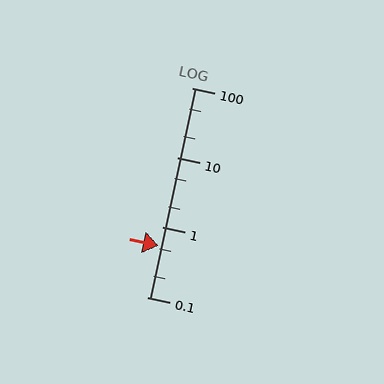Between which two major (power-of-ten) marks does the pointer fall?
The pointer is between 0.1 and 1.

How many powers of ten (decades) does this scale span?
The scale spans 3 decades, from 0.1 to 100.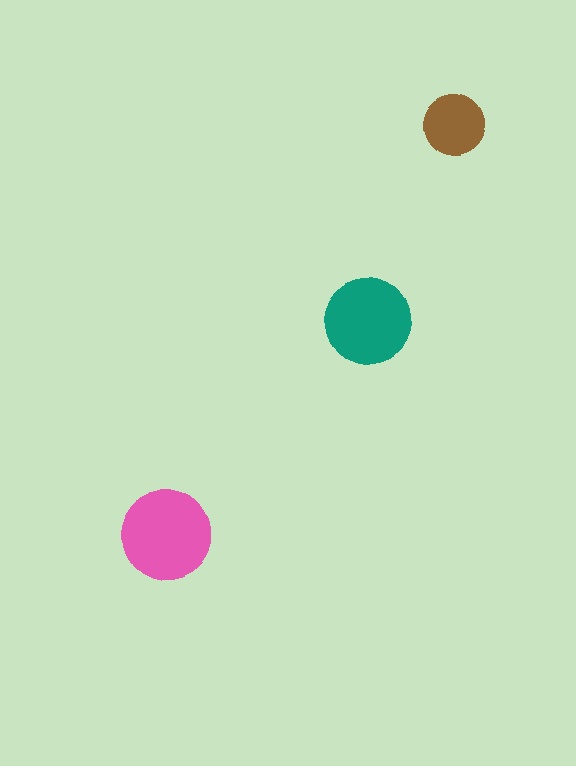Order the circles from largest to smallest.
the pink one, the teal one, the brown one.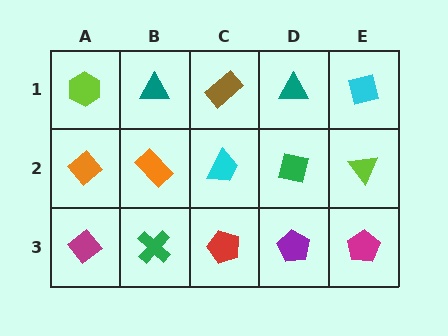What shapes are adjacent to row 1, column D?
A green square (row 2, column D), a brown rectangle (row 1, column C), a cyan square (row 1, column E).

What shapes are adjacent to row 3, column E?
A lime triangle (row 2, column E), a purple pentagon (row 3, column D).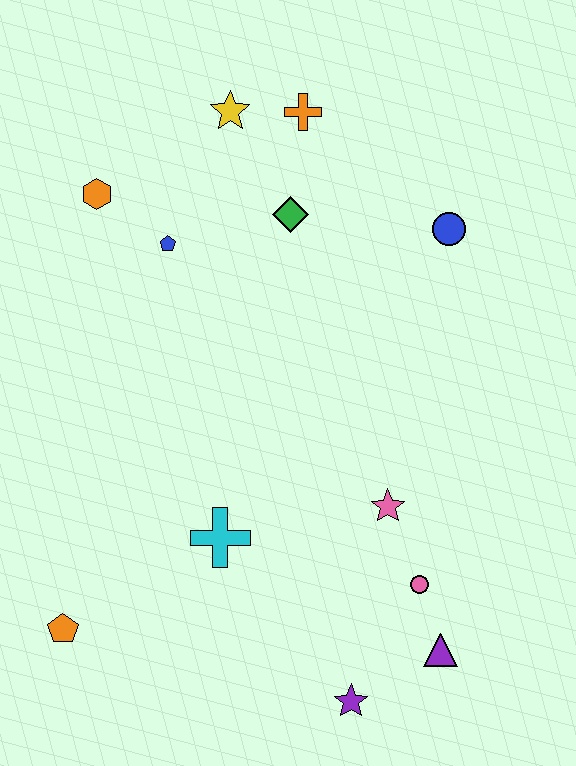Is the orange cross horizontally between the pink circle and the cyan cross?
Yes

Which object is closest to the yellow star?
The orange cross is closest to the yellow star.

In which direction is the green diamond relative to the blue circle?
The green diamond is to the left of the blue circle.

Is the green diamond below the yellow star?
Yes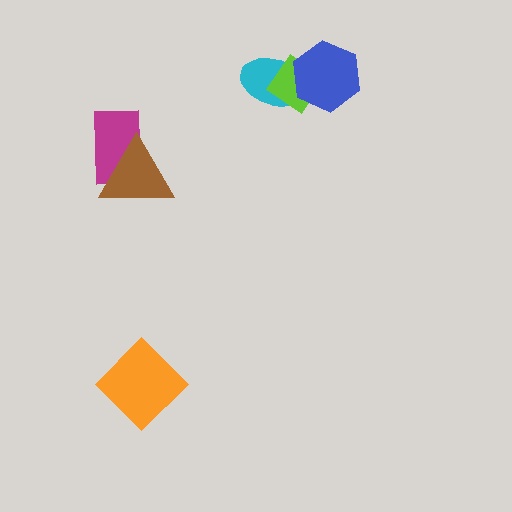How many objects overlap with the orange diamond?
0 objects overlap with the orange diamond.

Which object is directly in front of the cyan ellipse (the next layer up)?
The lime diamond is directly in front of the cyan ellipse.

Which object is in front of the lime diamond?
The blue hexagon is in front of the lime diamond.